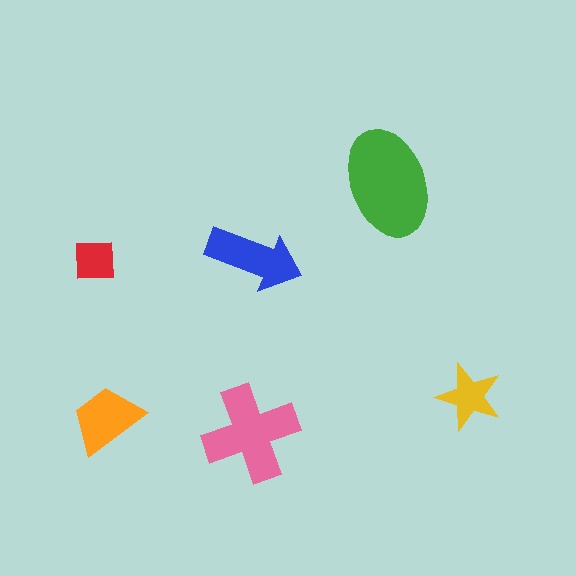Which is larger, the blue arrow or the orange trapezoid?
The blue arrow.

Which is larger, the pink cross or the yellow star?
The pink cross.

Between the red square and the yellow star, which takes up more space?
The yellow star.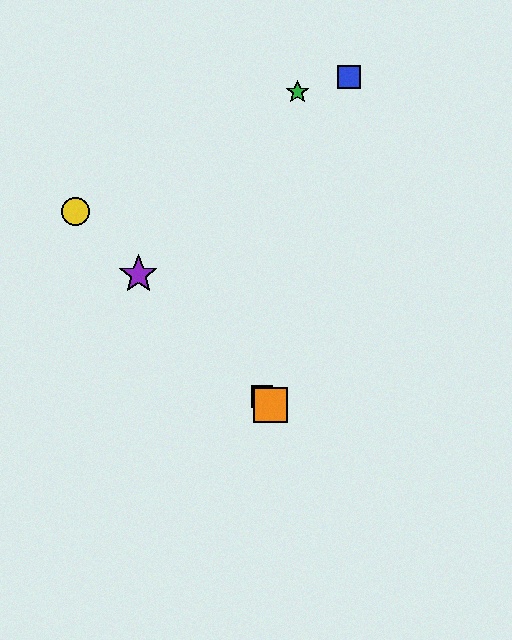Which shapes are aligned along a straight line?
The red square, the yellow circle, the purple star, the orange square are aligned along a straight line.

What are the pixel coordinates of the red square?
The red square is at (262, 397).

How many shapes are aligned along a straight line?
4 shapes (the red square, the yellow circle, the purple star, the orange square) are aligned along a straight line.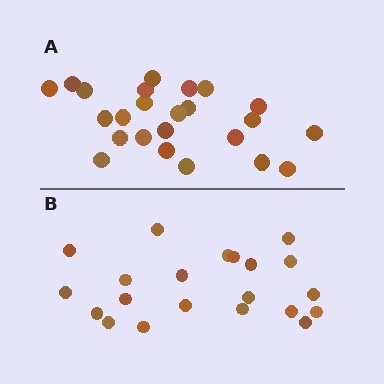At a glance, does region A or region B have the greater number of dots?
Region A (the top region) has more dots.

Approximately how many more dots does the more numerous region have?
Region A has just a few more — roughly 2 or 3 more dots than region B.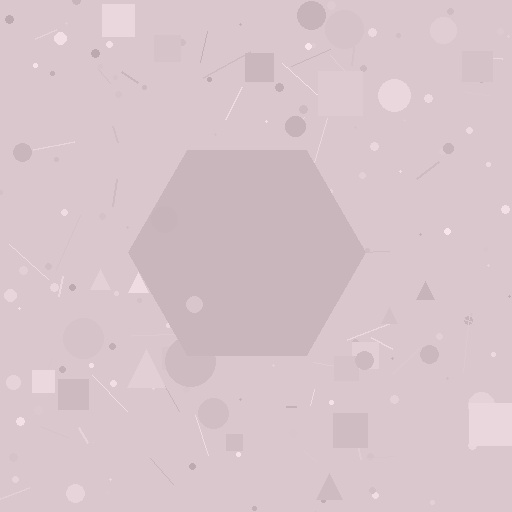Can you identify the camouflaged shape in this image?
The camouflaged shape is a hexagon.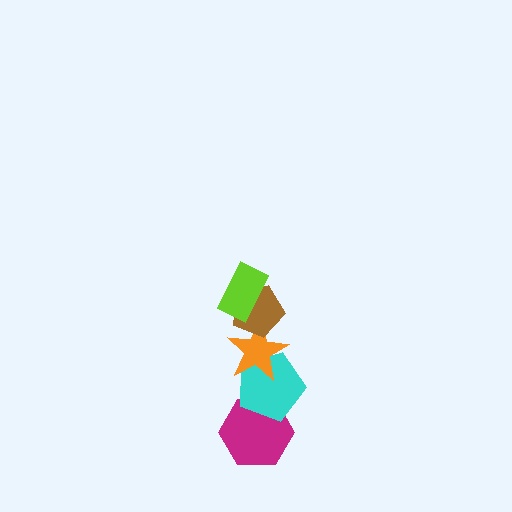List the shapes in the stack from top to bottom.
From top to bottom: the lime rectangle, the brown pentagon, the orange star, the cyan pentagon, the magenta hexagon.